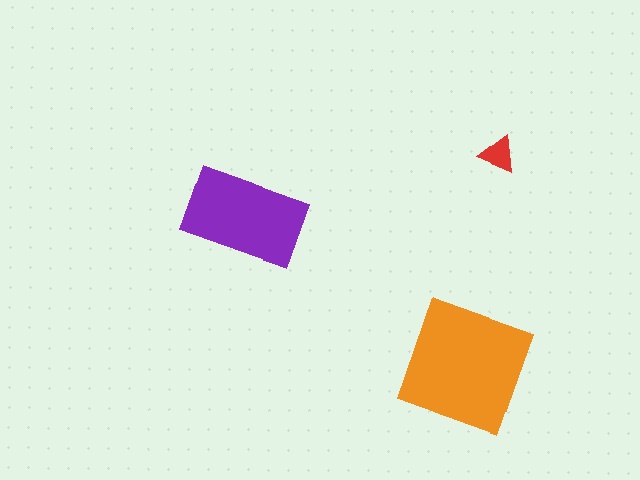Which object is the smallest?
The red triangle.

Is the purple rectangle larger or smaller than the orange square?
Smaller.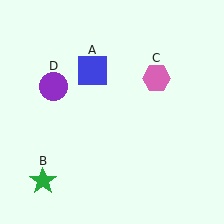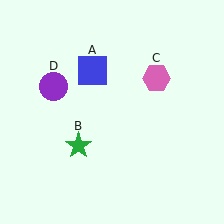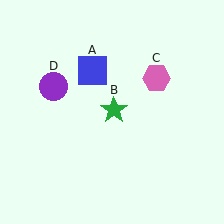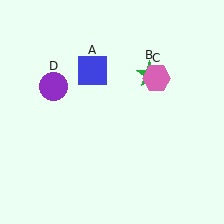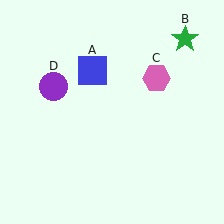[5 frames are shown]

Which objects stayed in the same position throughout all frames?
Blue square (object A) and pink hexagon (object C) and purple circle (object D) remained stationary.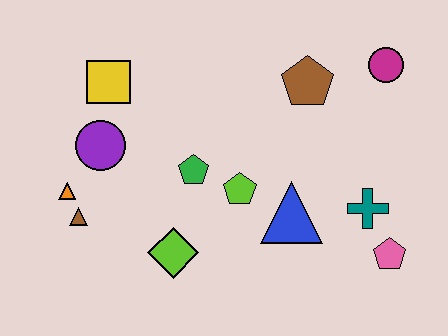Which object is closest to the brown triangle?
The orange triangle is closest to the brown triangle.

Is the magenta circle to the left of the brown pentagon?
No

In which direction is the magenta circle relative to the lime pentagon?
The magenta circle is to the right of the lime pentagon.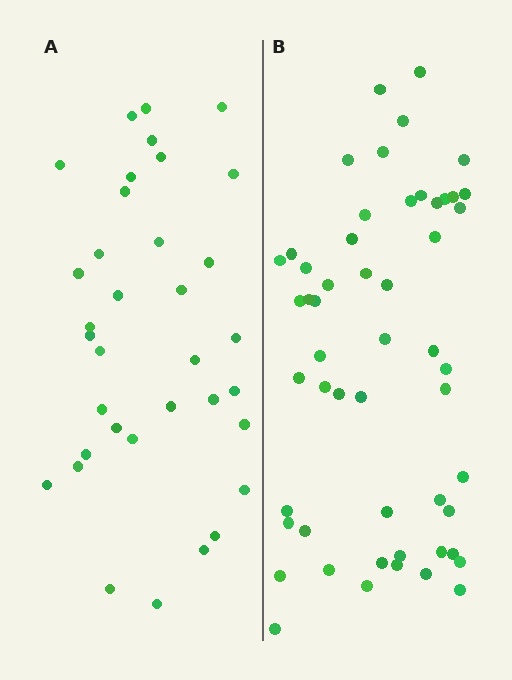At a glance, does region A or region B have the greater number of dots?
Region B (the right region) has more dots.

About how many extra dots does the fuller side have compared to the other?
Region B has approximately 20 more dots than region A.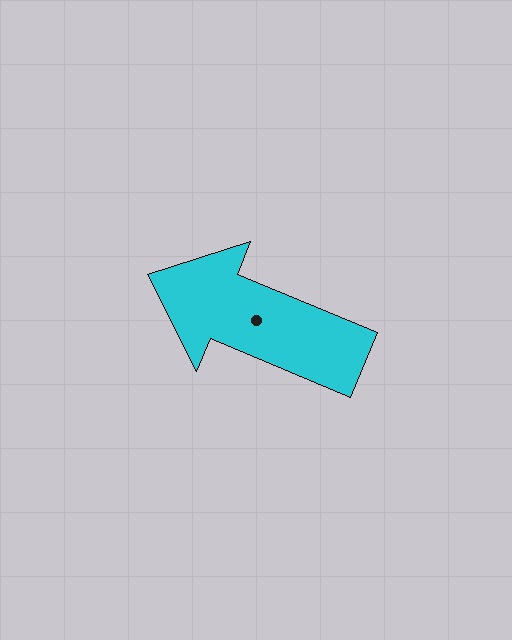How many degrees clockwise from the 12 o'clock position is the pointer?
Approximately 293 degrees.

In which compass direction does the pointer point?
Northwest.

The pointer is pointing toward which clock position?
Roughly 10 o'clock.